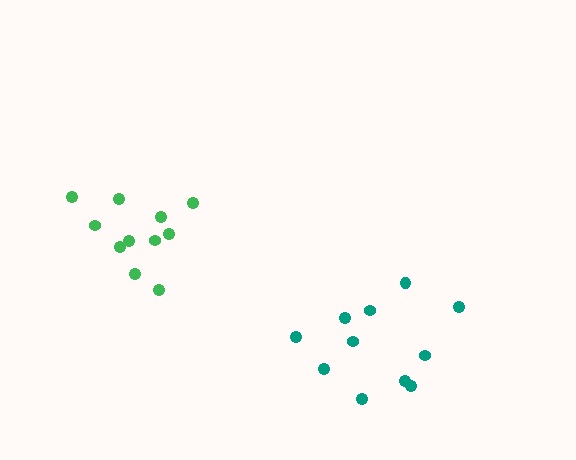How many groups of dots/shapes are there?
There are 2 groups.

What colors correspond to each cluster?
The clusters are colored: green, teal.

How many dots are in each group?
Group 1: 11 dots, Group 2: 11 dots (22 total).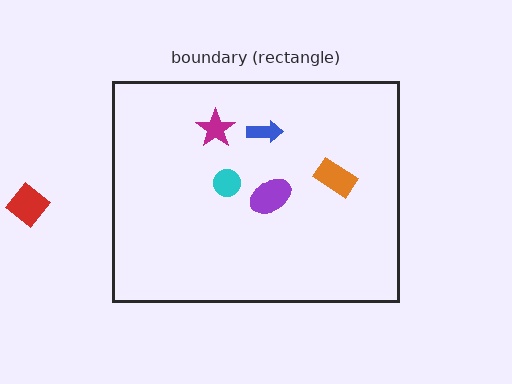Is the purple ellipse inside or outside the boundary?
Inside.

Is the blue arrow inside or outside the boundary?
Inside.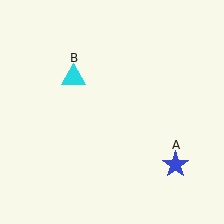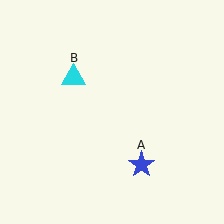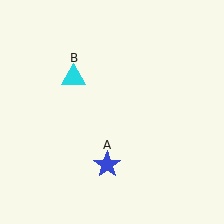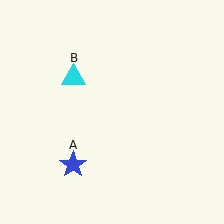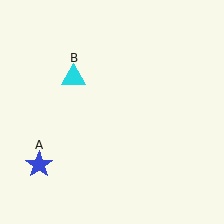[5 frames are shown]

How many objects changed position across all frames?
1 object changed position: blue star (object A).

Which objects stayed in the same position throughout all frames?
Cyan triangle (object B) remained stationary.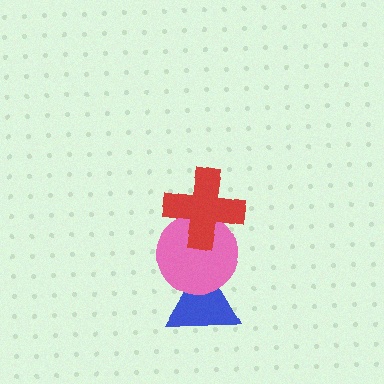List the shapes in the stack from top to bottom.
From top to bottom: the red cross, the pink circle, the blue triangle.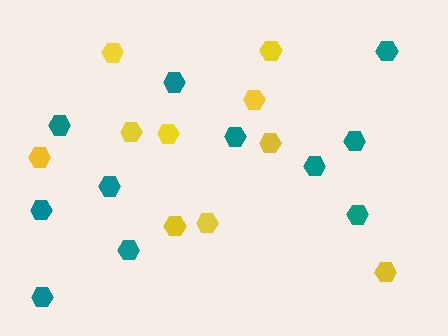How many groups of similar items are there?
There are 2 groups: one group of teal hexagons (11) and one group of yellow hexagons (10).